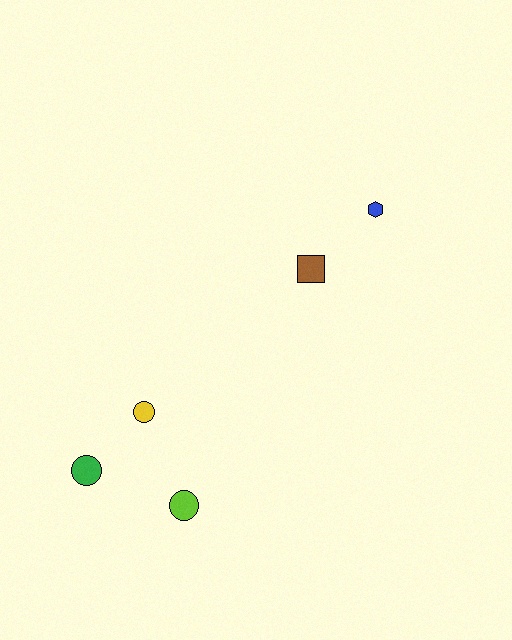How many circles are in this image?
There are 3 circles.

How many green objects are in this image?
There is 1 green object.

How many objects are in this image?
There are 5 objects.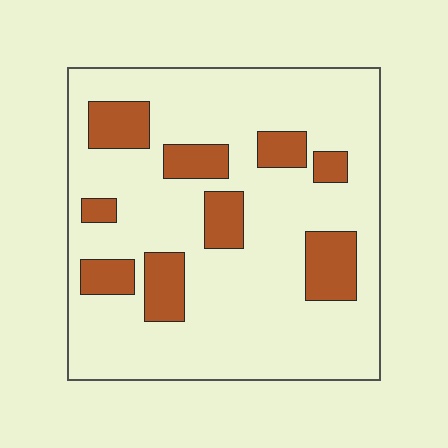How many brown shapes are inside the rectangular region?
9.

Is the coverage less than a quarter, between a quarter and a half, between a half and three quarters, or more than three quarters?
Less than a quarter.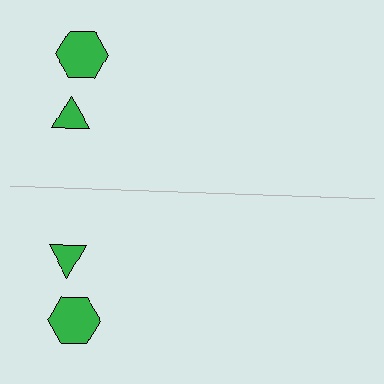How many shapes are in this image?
There are 4 shapes in this image.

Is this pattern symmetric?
Yes, this pattern has bilateral (reflection) symmetry.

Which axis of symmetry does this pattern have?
The pattern has a horizontal axis of symmetry running through the center of the image.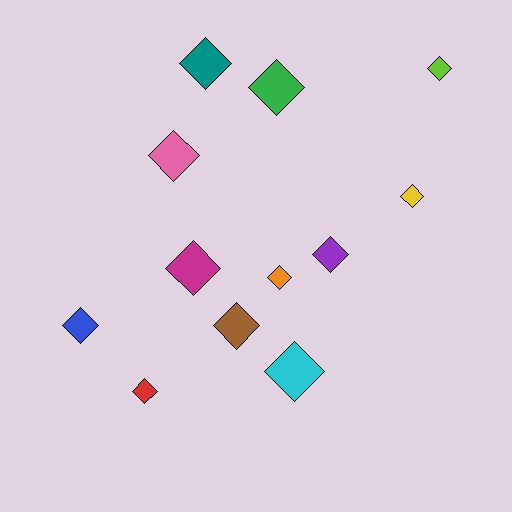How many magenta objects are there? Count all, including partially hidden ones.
There is 1 magenta object.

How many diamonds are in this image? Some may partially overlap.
There are 12 diamonds.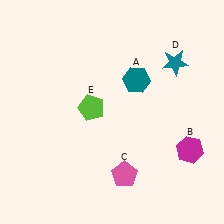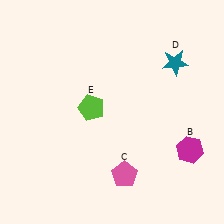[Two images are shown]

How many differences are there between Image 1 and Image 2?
There is 1 difference between the two images.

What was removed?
The teal hexagon (A) was removed in Image 2.